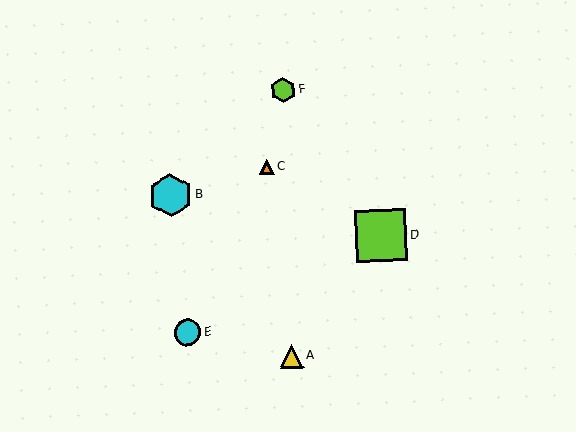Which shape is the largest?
The lime square (labeled D) is the largest.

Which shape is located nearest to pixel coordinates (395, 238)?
The lime square (labeled D) at (381, 236) is nearest to that location.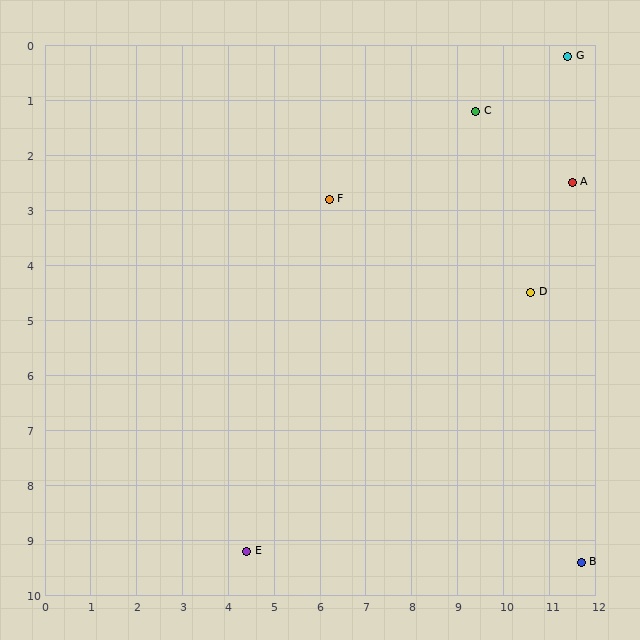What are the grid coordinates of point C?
Point C is at approximately (9.4, 1.2).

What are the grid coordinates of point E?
Point E is at approximately (4.4, 9.2).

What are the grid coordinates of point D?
Point D is at approximately (10.6, 4.5).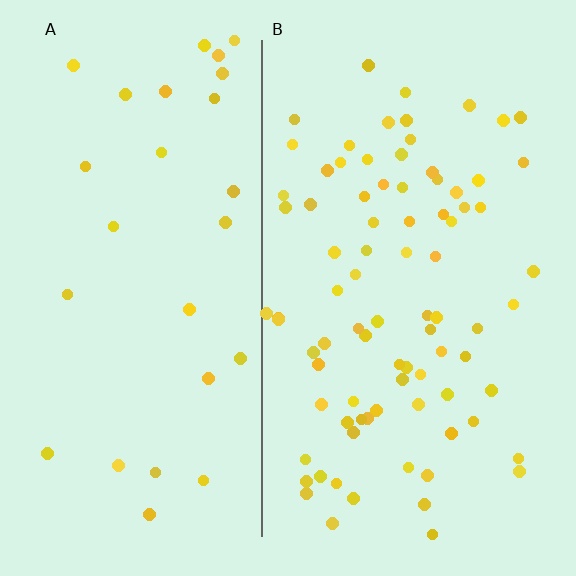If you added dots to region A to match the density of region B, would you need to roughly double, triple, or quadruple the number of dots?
Approximately triple.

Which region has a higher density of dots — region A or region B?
B (the right).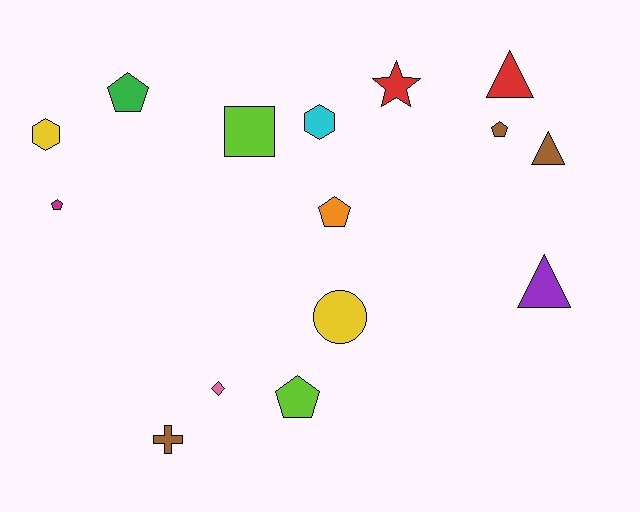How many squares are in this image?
There is 1 square.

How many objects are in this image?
There are 15 objects.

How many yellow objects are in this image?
There are 2 yellow objects.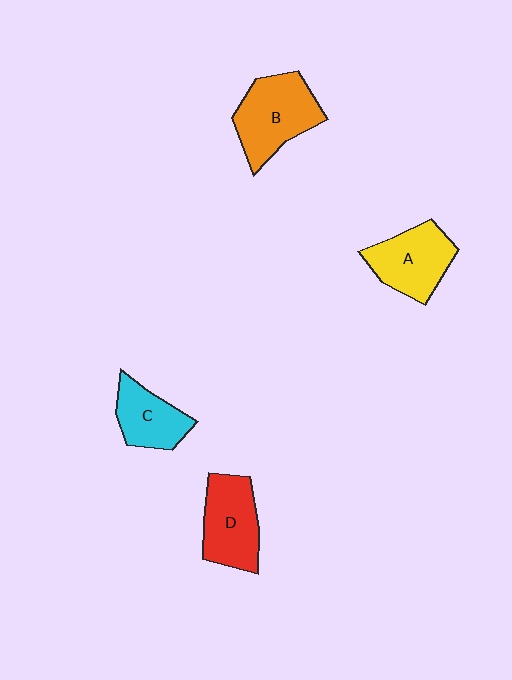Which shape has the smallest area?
Shape C (cyan).